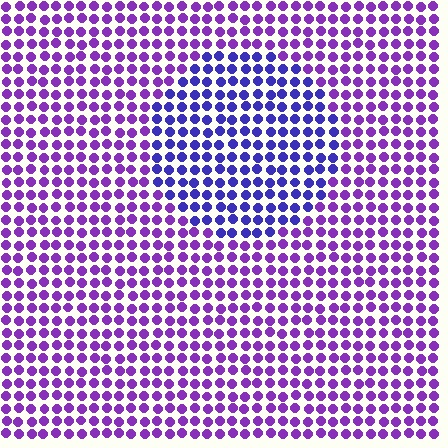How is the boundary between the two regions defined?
The boundary is defined purely by a slight shift in hue (about 34 degrees). Spacing, size, and orientation are identical on both sides.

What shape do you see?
I see a circle.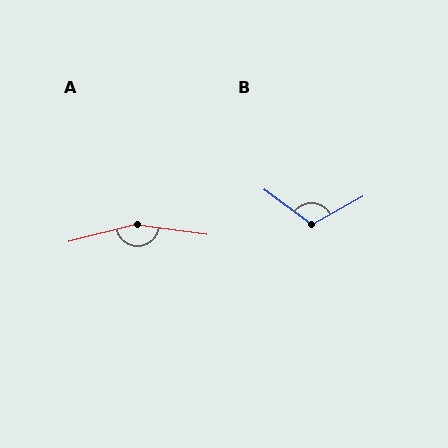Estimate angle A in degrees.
Approximately 158 degrees.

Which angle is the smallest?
B, at approximately 114 degrees.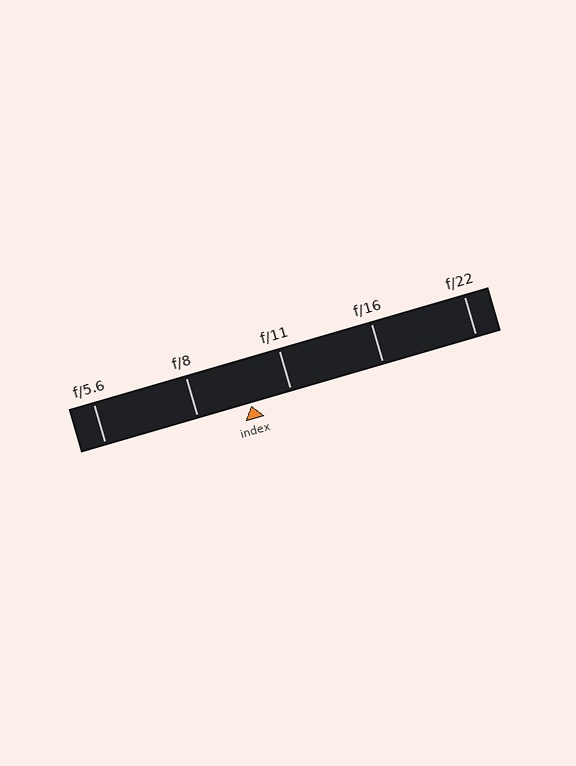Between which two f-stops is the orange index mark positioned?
The index mark is between f/8 and f/11.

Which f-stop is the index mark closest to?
The index mark is closest to f/11.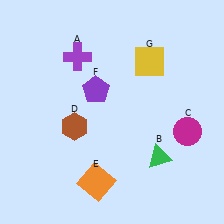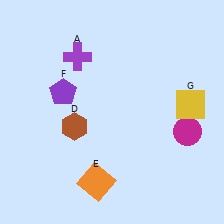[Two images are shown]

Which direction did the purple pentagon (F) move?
The purple pentagon (F) moved left.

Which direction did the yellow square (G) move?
The yellow square (G) moved down.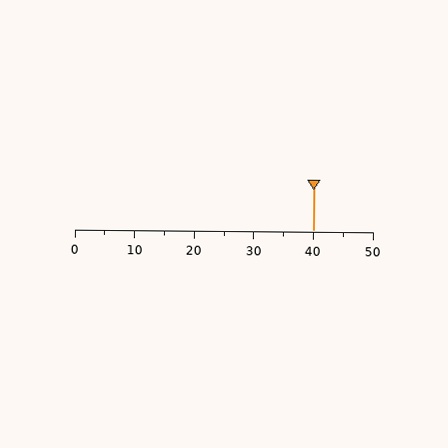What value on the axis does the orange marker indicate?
The marker indicates approximately 40.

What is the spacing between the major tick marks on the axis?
The major ticks are spaced 10 apart.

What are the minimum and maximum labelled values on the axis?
The axis runs from 0 to 50.